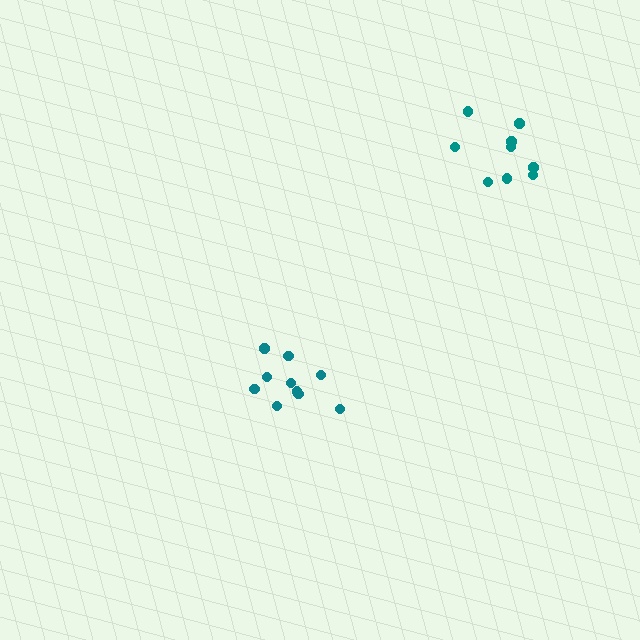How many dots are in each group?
Group 1: 9 dots, Group 2: 10 dots (19 total).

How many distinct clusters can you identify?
There are 2 distinct clusters.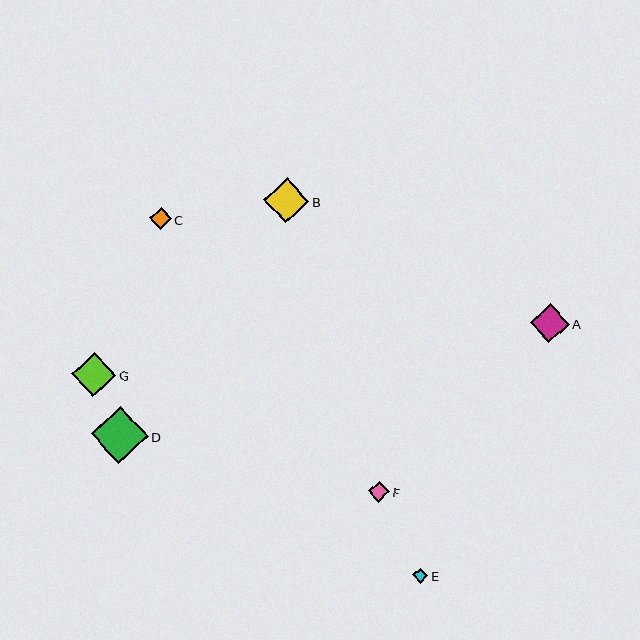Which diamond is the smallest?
Diamond E is the smallest with a size of approximately 15 pixels.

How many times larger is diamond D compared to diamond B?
Diamond D is approximately 1.3 times the size of diamond B.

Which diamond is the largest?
Diamond D is the largest with a size of approximately 57 pixels.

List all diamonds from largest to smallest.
From largest to smallest: D, B, G, A, C, F, E.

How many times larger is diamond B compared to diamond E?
Diamond B is approximately 3.0 times the size of diamond E.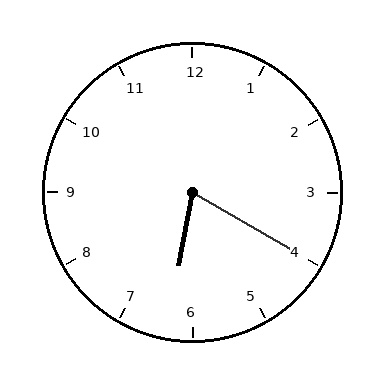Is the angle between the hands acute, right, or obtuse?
It is acute.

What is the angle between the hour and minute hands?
Approximately 70 degrees.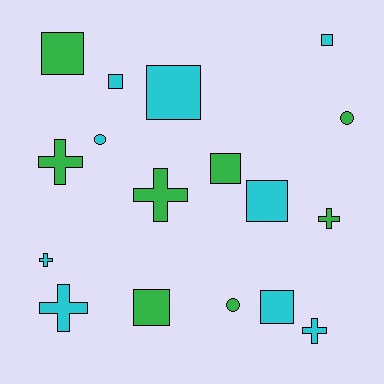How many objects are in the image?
There are 17 objects.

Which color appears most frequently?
Cyan, with 9 objects.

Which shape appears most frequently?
Square, with 8 objects.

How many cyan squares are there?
There are 5 cyan squares.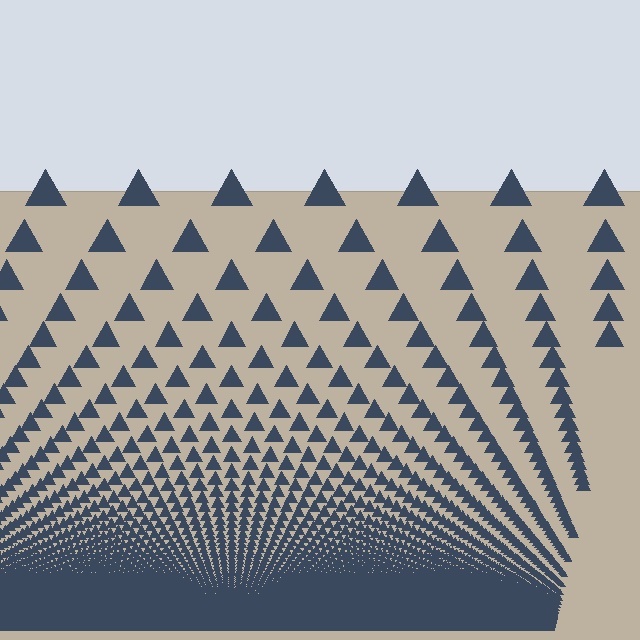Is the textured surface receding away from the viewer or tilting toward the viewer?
The surface appears to tilt toward the viewer. Texture elements get larger and sparser toward the top.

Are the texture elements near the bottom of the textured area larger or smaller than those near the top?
Smaller. The gradient is inverted — elements near the bottom are smaller and denser.